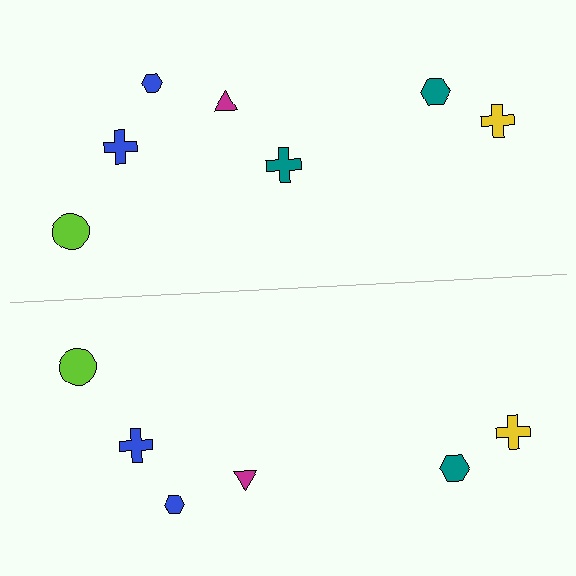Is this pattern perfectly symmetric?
No, the pattern is not perfectly symmetric. A teal cross is missing from the bottom side.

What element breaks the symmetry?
A teal cross is missing from the bottom side.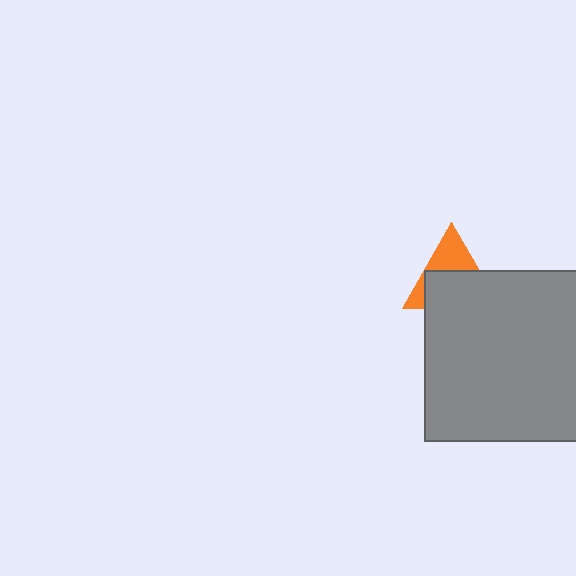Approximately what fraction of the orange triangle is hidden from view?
Roughly 61% of the orange triangle is hidden behind the gray square.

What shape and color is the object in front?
The object in front is a gray square.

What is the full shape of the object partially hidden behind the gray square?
The partially hidden object is an orange triangle.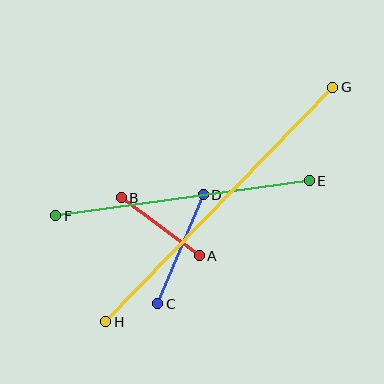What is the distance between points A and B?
The distance is approximately 97 pixels.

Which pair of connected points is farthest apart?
Points G and H are farthest apart.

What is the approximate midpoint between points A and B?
The midpoint is at approximately (160, 227) pixels.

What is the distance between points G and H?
The distance is approximately 326 pixels.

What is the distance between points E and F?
The distance is approximately 256 pixels.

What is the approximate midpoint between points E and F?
The midpoint is at approximately (183, 198) pixels.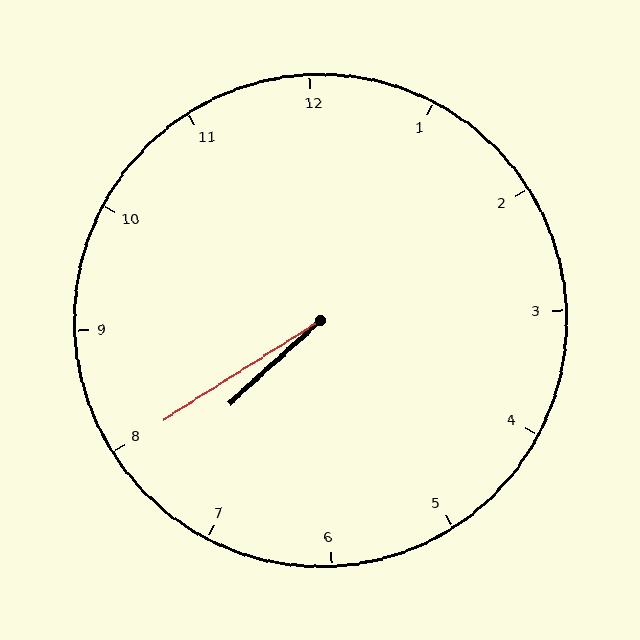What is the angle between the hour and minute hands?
Approximately 10 degrees.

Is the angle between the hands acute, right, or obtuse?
It is acute.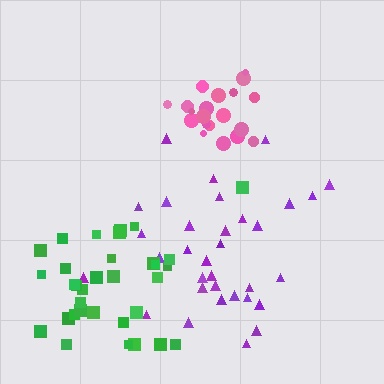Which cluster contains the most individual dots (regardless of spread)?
Green (34).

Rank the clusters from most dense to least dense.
pink, green, purple.